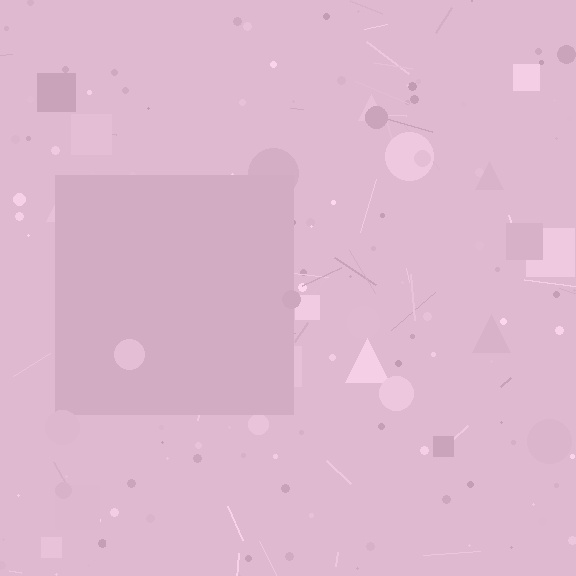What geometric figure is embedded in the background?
A square is embedded in the background.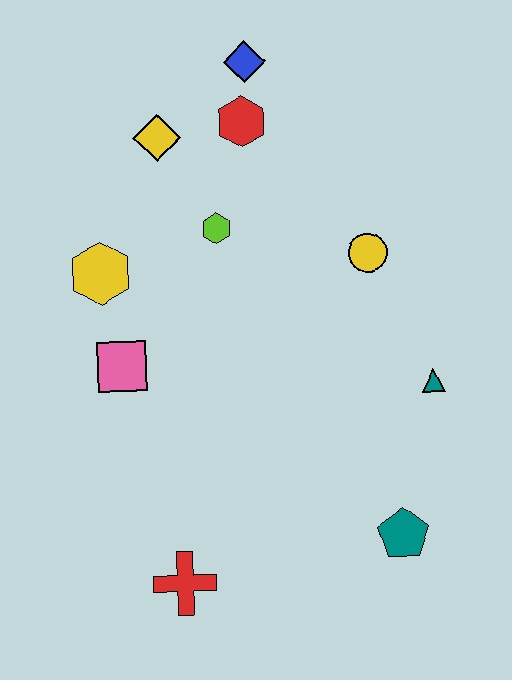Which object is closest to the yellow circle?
The teal triangle is closest to the yellow circle.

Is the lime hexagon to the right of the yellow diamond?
Yes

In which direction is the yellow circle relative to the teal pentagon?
The yellow circle is above the teal pentagon.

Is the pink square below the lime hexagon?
Yes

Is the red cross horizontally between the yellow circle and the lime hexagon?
No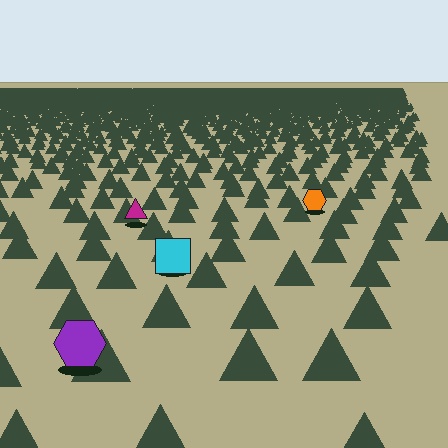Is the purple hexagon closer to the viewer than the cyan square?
Yes. The purple hexagon is closer — you can tell from the texture gradient: the ground texture is coarser near it.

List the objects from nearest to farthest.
From nearest to farthest: the purple hexagon, the cyan square, the magenta triangle, the orange hexagon.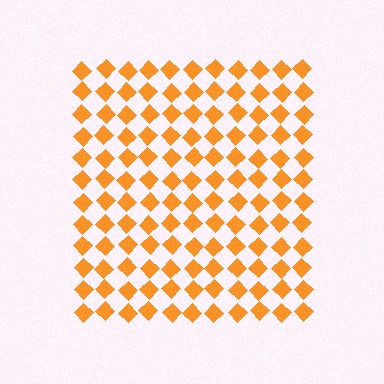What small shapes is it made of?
It is made of small diamonds.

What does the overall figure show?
The overall figure shows a square.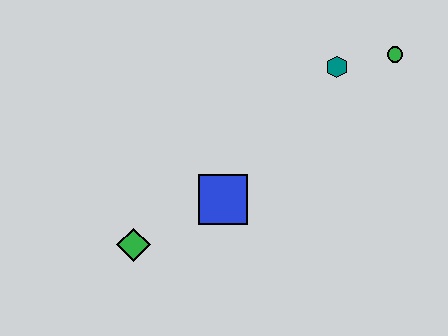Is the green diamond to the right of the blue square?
No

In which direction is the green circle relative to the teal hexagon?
The green circle is to the right of the teal hexagon.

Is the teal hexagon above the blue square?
Yes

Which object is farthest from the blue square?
The green circle is farthest from the blue square.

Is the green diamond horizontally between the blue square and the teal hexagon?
No